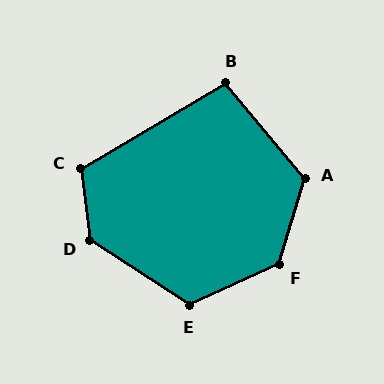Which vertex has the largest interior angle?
F, at approximately 131 degrees.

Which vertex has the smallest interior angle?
B, at approximately 99 degrees.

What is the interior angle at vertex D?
Approximately 130 degrees (obtuse).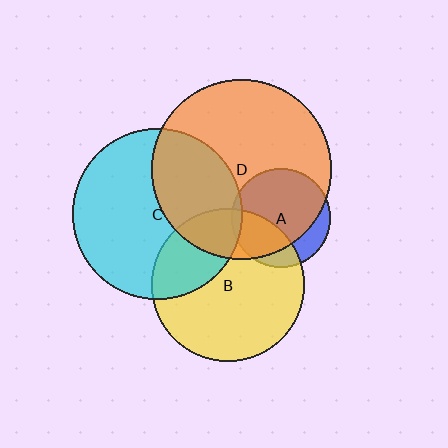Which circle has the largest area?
Circle D (orange).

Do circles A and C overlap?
Yes.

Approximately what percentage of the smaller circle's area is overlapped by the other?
Approximately 5%.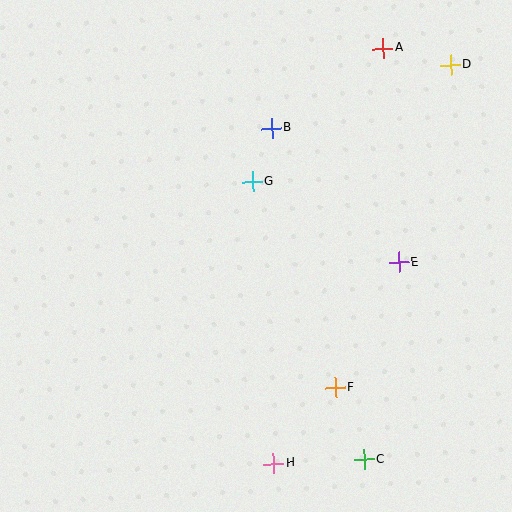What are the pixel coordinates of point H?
Point H is at (274, 464).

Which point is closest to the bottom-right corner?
Point C is closest to the bottom-right corner.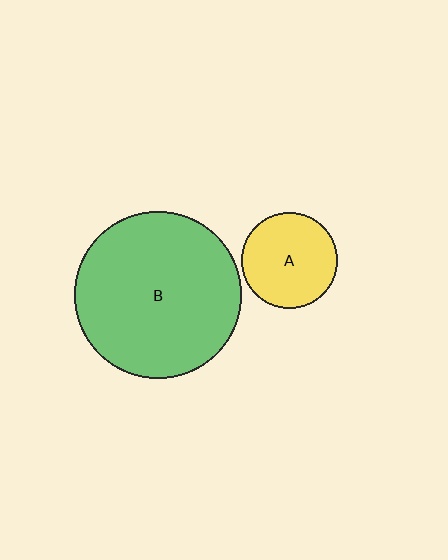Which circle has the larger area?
Circle B (green).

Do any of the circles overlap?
No, none of the circles overlap.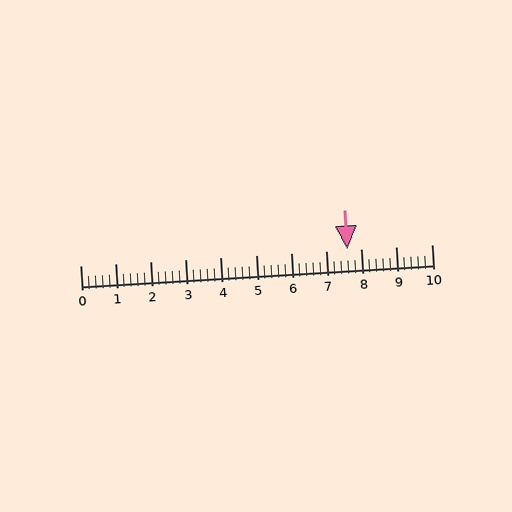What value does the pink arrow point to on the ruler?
The pink arrow points to approximately 7.6.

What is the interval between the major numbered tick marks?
The major tick marks are spaced 1 units apart.